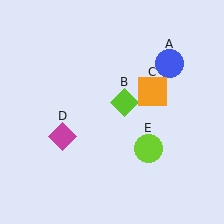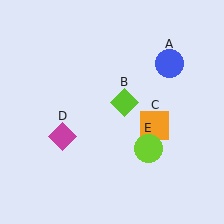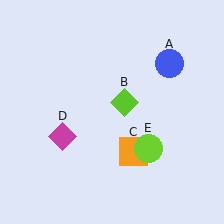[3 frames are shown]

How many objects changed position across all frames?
1 object changed position: orange square (object C).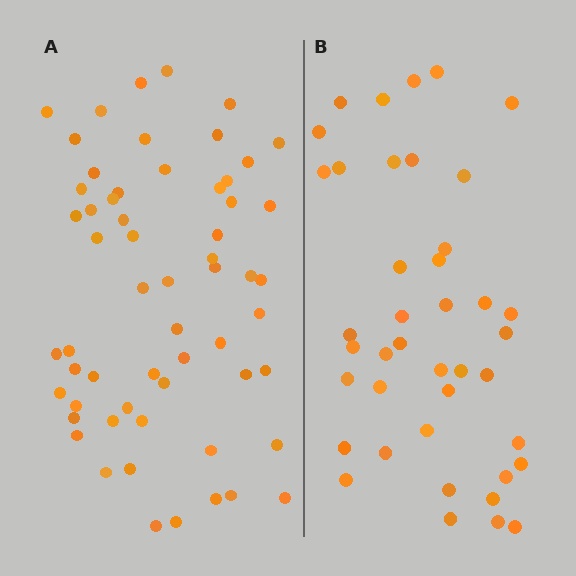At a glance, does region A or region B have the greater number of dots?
Region A (the left region) has more dots.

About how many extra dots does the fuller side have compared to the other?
Region A has approximately 20 more dots than region B.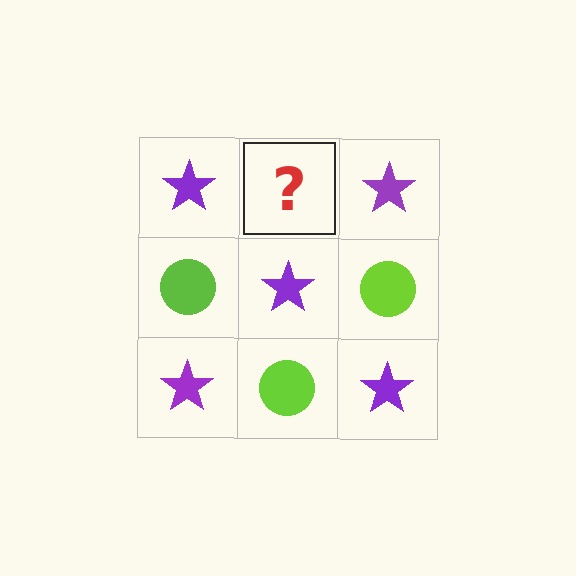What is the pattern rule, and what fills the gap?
The rule is that it alternates purple star and lime circle in a checkerboard pattern. The gap should be filled with a lime circle.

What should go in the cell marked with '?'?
The missing cell should contain a lime circle.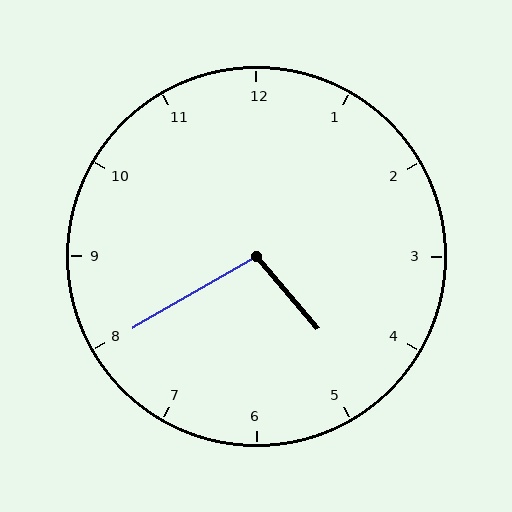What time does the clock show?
4:40.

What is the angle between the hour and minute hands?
Approximately 100 degrees.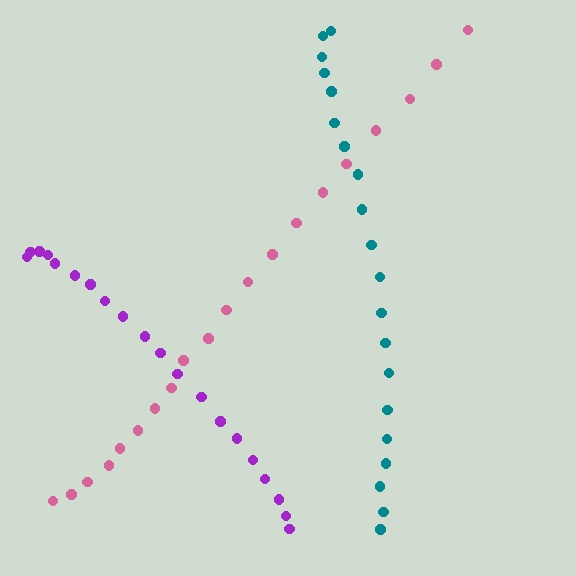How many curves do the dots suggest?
There are 3 distinct paths.